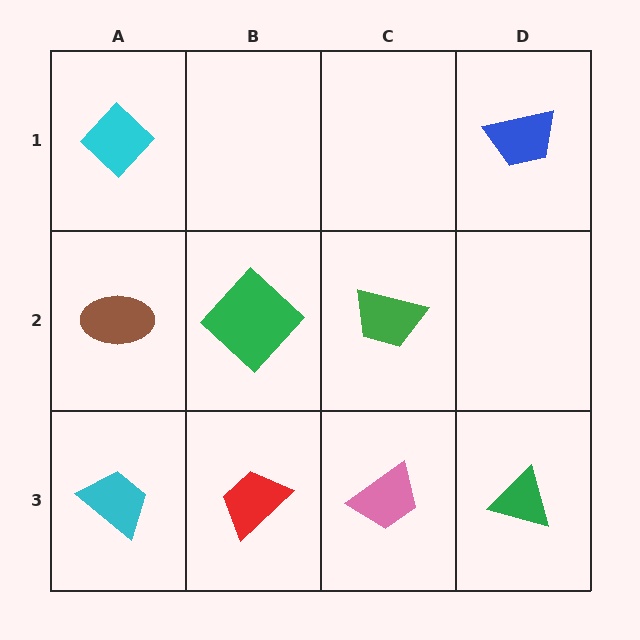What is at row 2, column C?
A green trapezoid.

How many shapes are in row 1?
2 shapes.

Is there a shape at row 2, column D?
No, that cell is empty.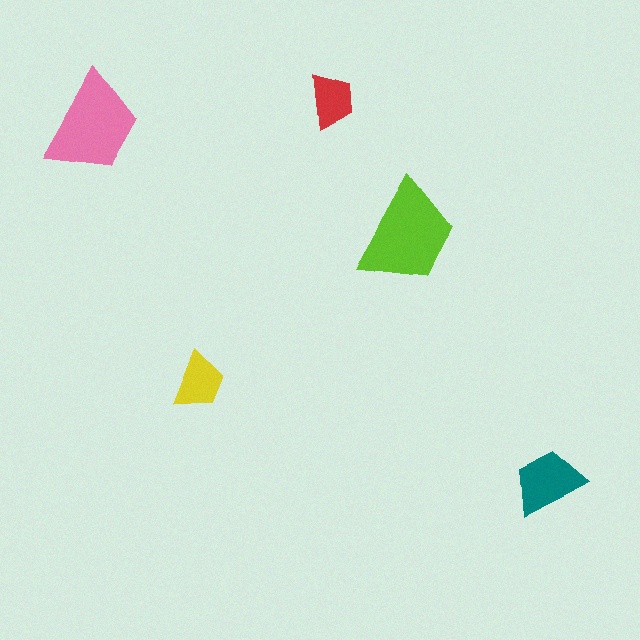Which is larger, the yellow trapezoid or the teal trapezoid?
The teal one.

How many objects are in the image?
There are 5 objects in the image.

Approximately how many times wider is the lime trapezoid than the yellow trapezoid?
About 2 times wider.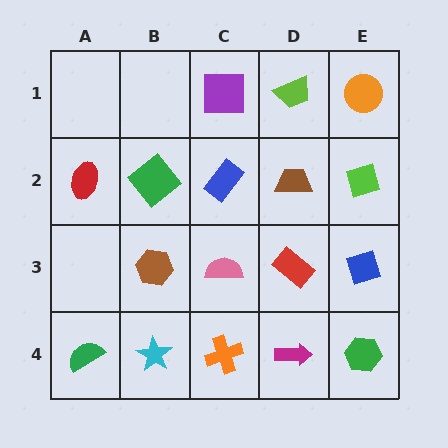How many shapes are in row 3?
4 shapes.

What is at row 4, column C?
An orange cross.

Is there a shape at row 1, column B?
No, that cell is empty.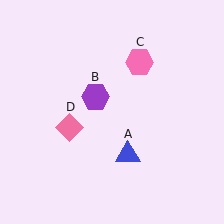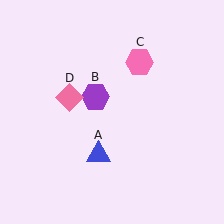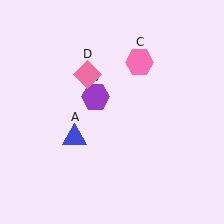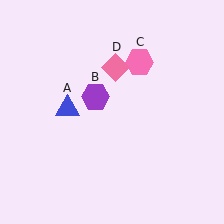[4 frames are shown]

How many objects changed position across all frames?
2 objects changed position: blue triangle (object A), pink diamond (object D).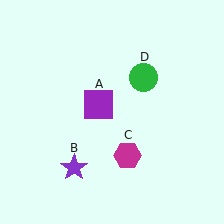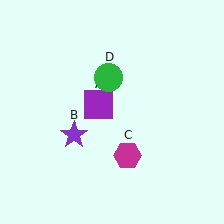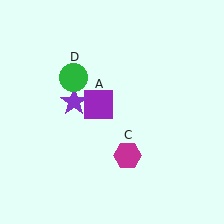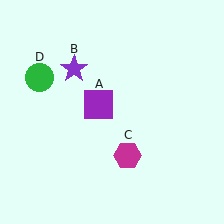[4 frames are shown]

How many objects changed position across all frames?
2 objects changed position: purple star (object B), green circle (object D).